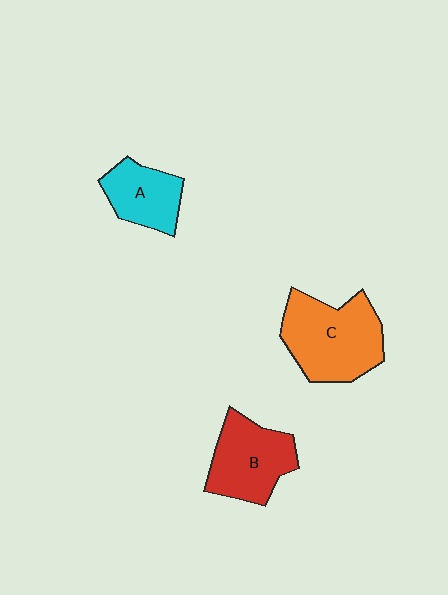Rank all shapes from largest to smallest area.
From largest to smallest: C (orange), B (red), A (cyan).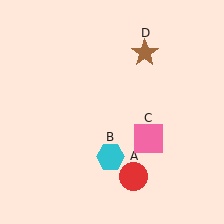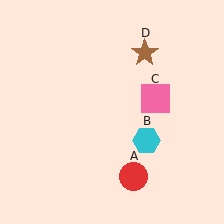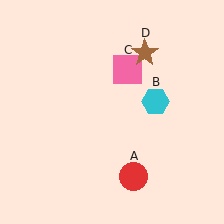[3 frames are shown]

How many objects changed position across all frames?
2 objects changed position: cyan hexagon (object B), pink square (object C).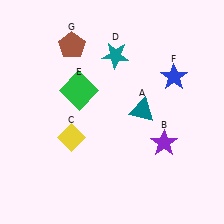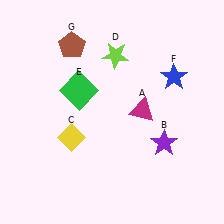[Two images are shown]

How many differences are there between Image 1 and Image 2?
There are 2 differences between the two images.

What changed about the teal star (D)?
In Image 1, D is teal. In Image 2, it changed to lime.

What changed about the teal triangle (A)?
In Image 1, A is teal. In Image 2, it changed to magenta.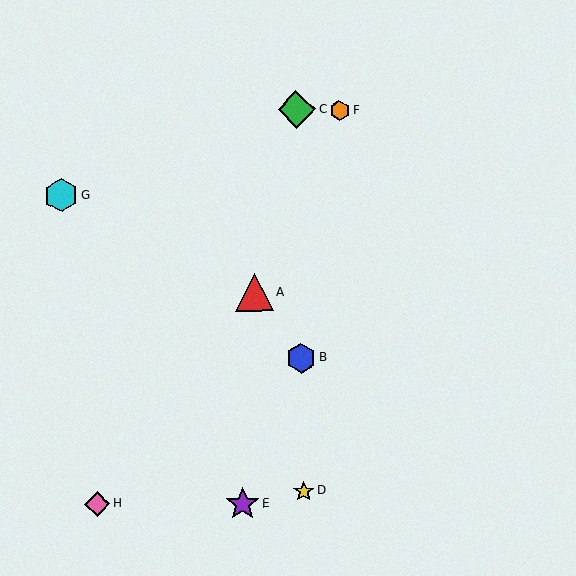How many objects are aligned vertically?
3 objects (B, C, D) are aligned vertically.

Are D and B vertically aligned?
Yes, both are at x≈304.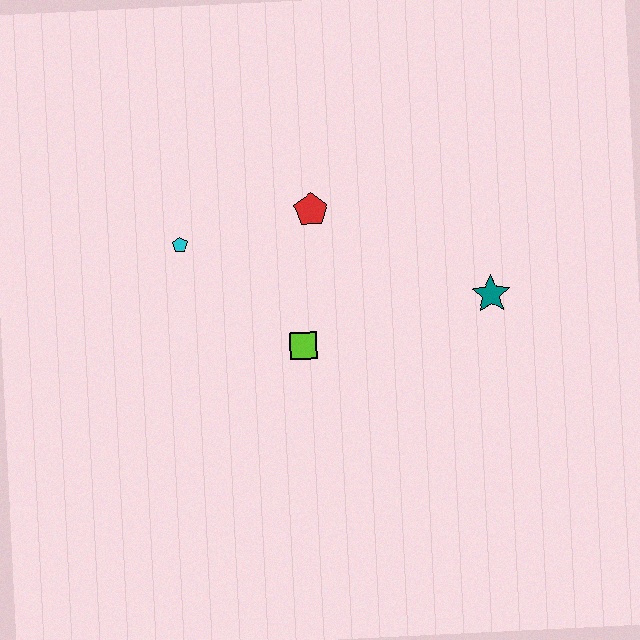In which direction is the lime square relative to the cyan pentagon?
The lime square is to the right of the cyan pentagon.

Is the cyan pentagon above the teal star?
Yes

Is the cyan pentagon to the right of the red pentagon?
No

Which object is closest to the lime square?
The red pentagon is closest to the lime square.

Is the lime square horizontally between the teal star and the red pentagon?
No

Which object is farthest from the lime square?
The teal star is farthest from the lime square.